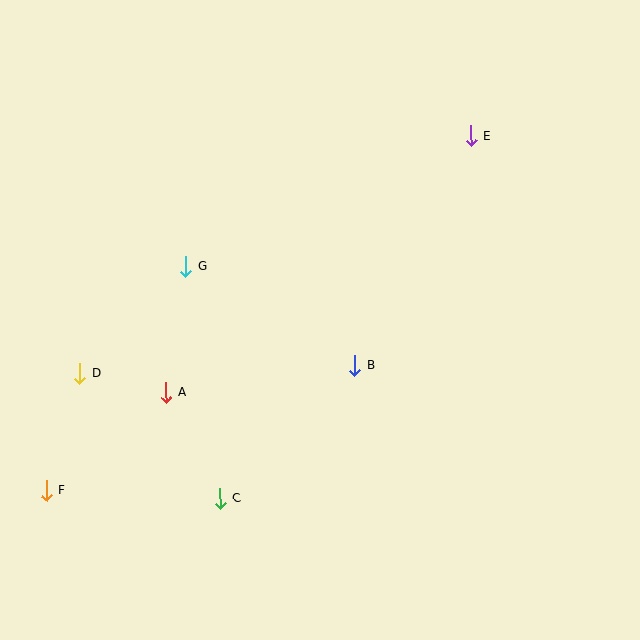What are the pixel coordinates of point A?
Point A is at (166, 392).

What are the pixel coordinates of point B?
Point B is at (355, 365).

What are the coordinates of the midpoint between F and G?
The midpoint between F and G is at (116, 378).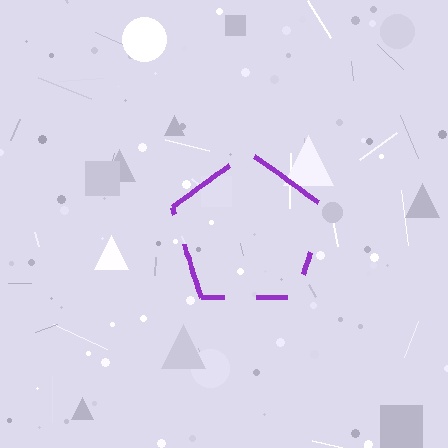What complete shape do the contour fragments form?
The contour fragments form a pentagon.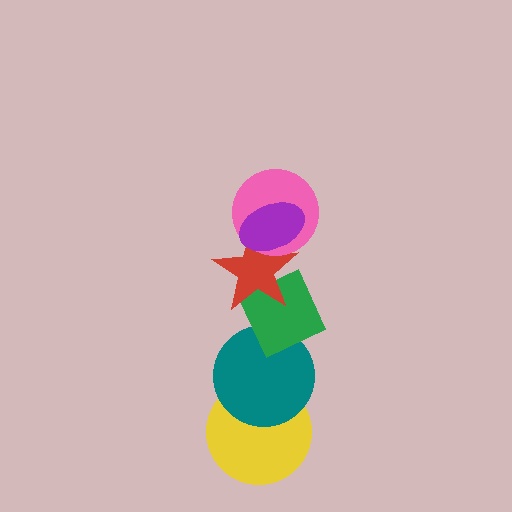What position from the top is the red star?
The red star is 3rd from the top.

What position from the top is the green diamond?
The green diamond is 4th from the top.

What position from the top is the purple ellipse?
The purple ellipse is 1st from the top.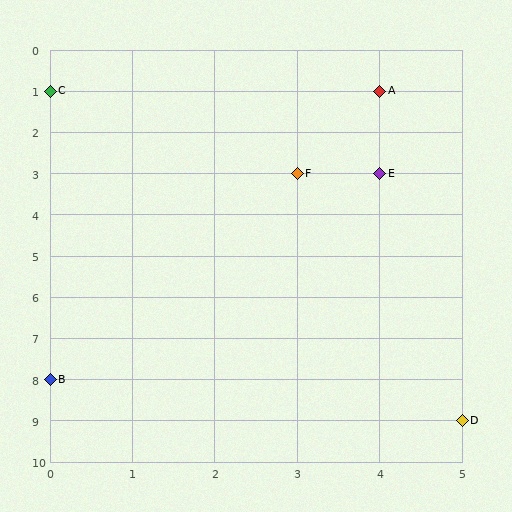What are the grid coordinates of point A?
Point A is at grid coordinates (4, 1).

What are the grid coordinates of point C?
Point C is at grid coordinates (0, 1).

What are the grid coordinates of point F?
Point F is at grid coordinates (3, 3).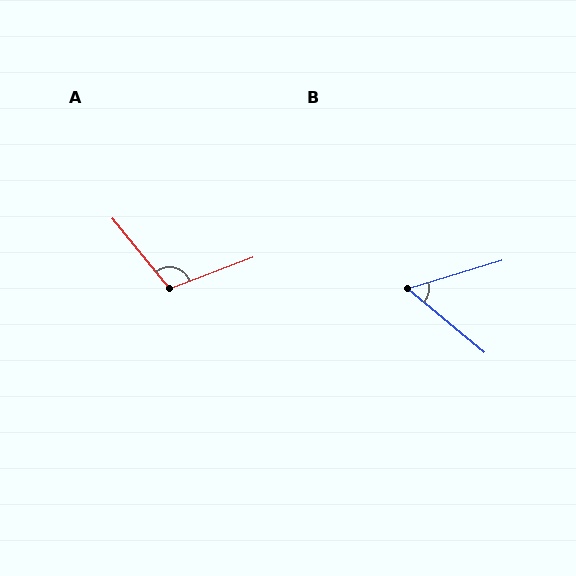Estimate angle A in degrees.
Approximately 109 degrees.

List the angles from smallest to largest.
B (57°), A (109°).